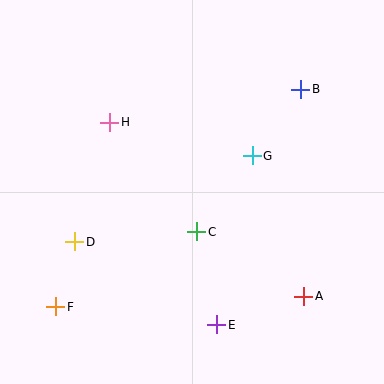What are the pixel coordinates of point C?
Point C is at (197, 232).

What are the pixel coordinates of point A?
Point A is at (304, 296).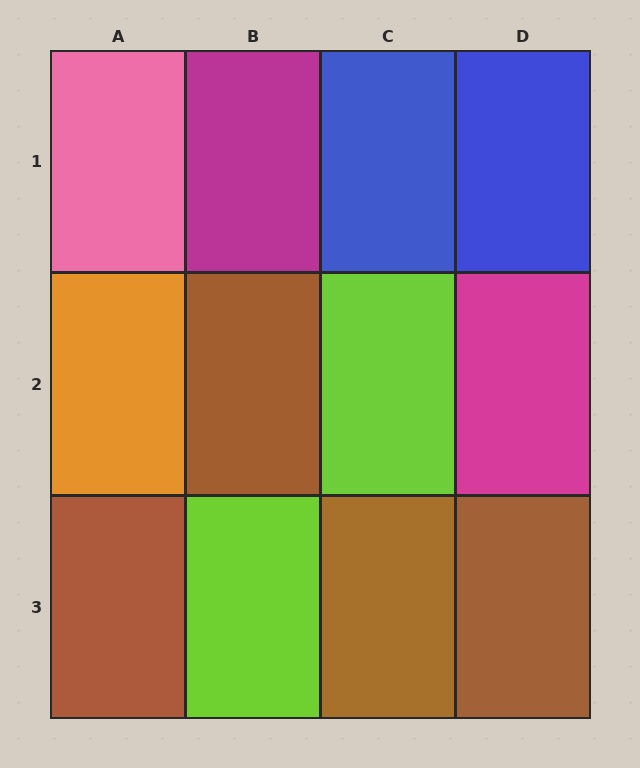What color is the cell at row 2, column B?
Brown.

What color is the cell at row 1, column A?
Pink.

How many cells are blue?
2 cells are blue.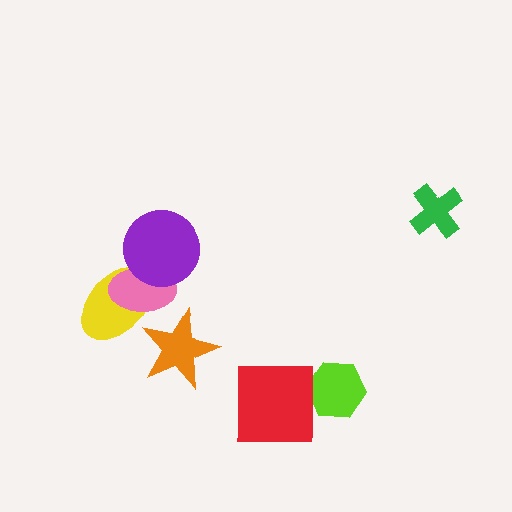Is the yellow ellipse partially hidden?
Yes, it is partially covered by another shape.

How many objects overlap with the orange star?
0 objects overlap with the orange star.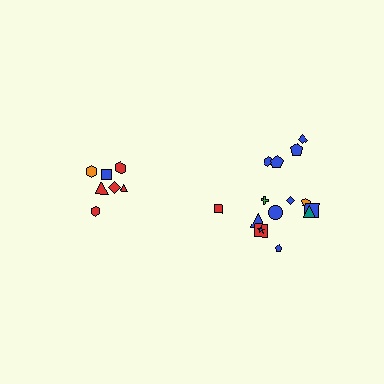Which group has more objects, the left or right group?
The right group.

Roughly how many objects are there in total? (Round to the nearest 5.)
Roughly 20 objects in total.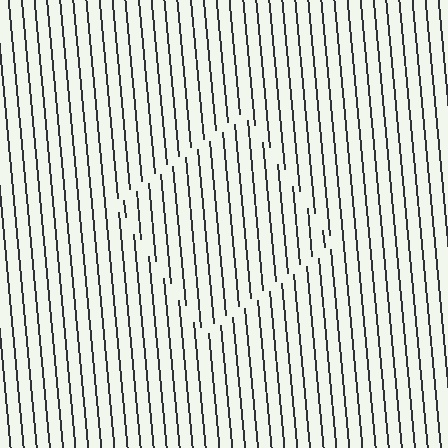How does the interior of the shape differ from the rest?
The interior of the shape contains the same grating, shifted by half a period — the contour is defined by the phase discontinuity where line-ends from the inner and outer gratings abut.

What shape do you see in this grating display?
An illusory square. The interior of the shape contains the same grating, shifted by half a period — the contour is defined by the phase discontinuity where line-ends from the inner and outer gratings abut.